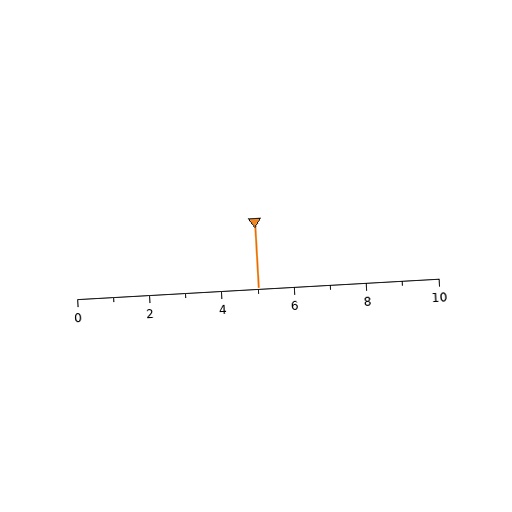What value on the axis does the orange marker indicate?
The marker indicates approximately 5.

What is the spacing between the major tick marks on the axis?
The major ticks are spaced 2 apart.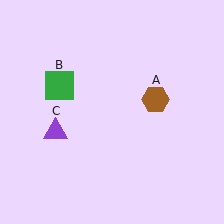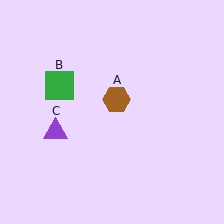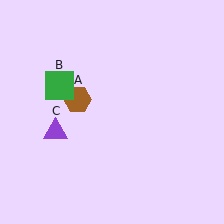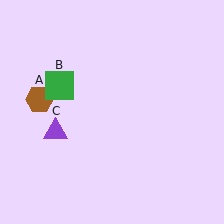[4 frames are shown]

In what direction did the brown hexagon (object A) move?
The brown hexagon (object A) moved left.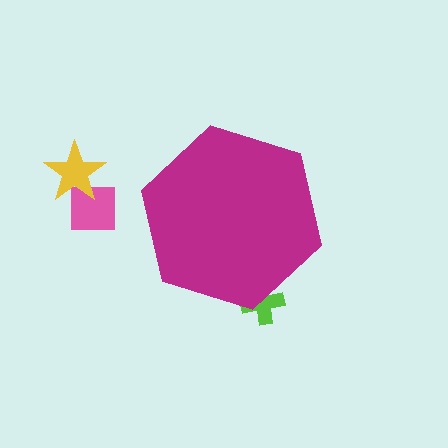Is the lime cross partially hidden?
Yes, the lime cross is partially hidden behind the magenta hexagon.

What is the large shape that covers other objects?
A magenta hexagon.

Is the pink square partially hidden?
No, the pink square is fully visible.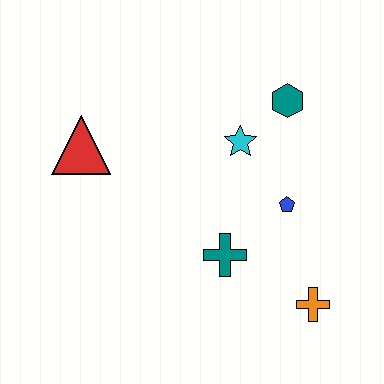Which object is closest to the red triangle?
The cyan star is closest to the red triangle.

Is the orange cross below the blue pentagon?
Yes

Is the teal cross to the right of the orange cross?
No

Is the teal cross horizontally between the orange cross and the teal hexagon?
No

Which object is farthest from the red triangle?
The orange cross is farthest from the red triangle.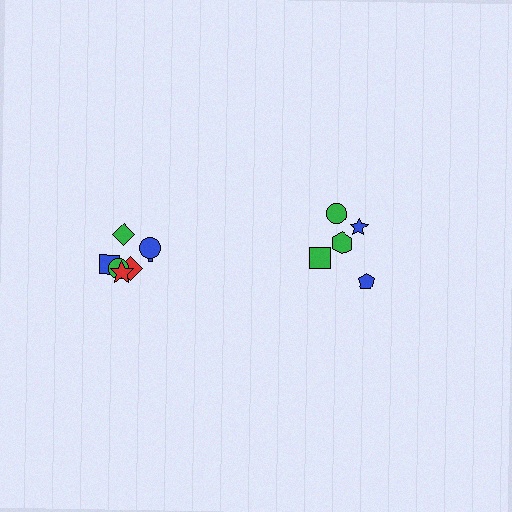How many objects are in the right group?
There are 5 objects.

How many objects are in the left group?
There are 7 objects.